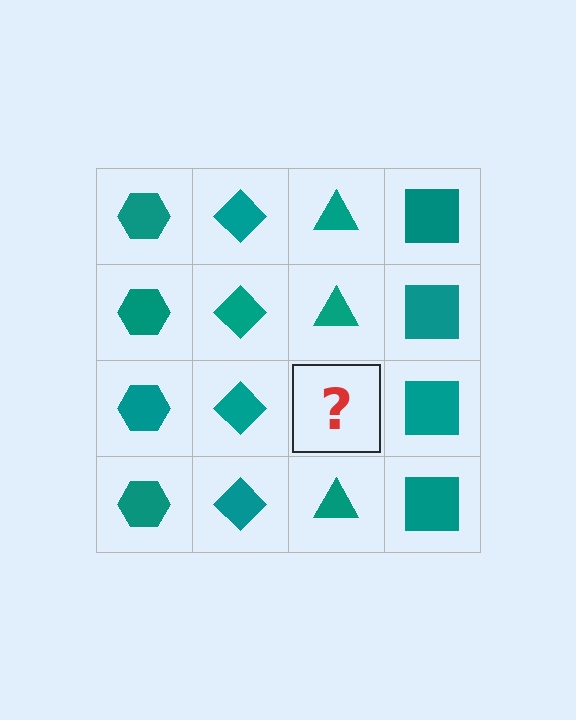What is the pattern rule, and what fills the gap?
The rule is that each column has a consistent shape. The gap should be filled with a teal triangle.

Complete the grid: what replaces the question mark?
The question mark should be replaced with a teal triangle.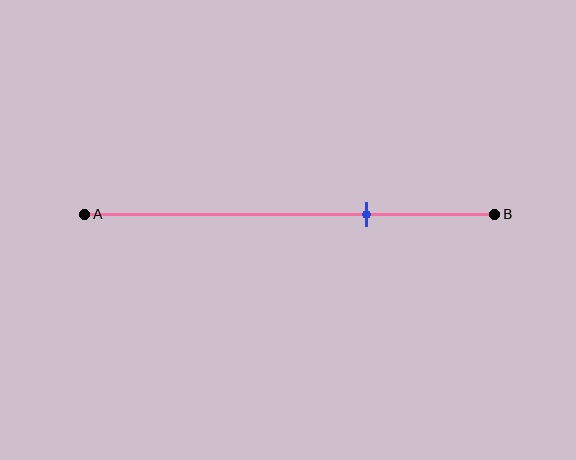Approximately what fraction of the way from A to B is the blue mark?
The blue mark is approximately 70% of the way from A to B.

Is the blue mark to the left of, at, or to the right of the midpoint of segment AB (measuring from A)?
The blue mark is to the right of the midpoint of segment AB.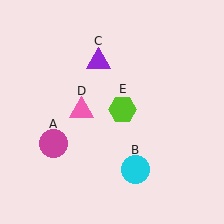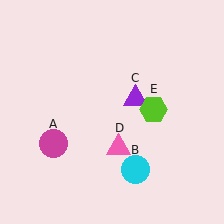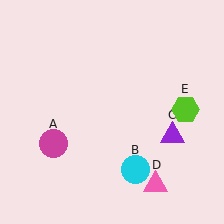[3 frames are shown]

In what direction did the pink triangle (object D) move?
The pink triangle (object D) moved down and to the right.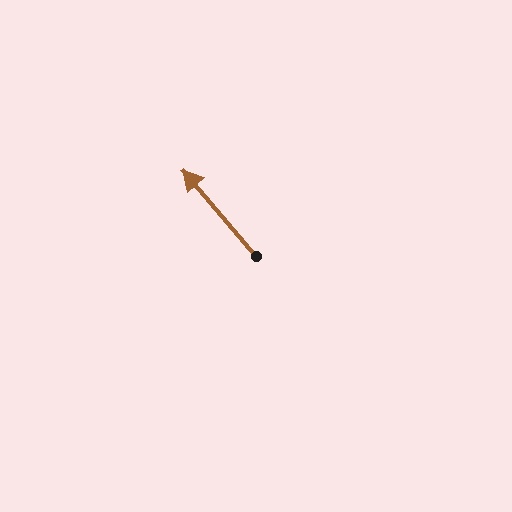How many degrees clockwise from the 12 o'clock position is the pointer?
Approximately 320 degrees.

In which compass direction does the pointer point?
Northwest.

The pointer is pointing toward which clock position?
Roughly 11 o'clock.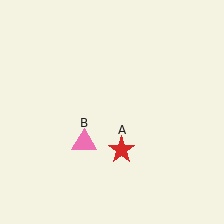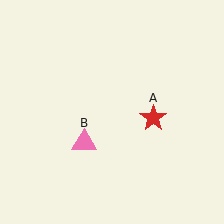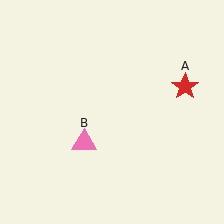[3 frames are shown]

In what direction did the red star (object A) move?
The red star (object A) moved up and to the right.